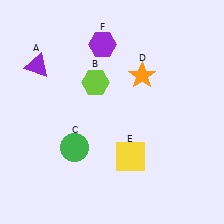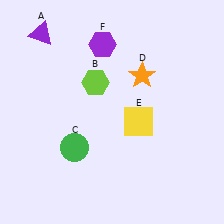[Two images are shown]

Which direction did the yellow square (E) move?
The yellow square (E) moved up.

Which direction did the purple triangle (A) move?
The purple triangle (A) moved up.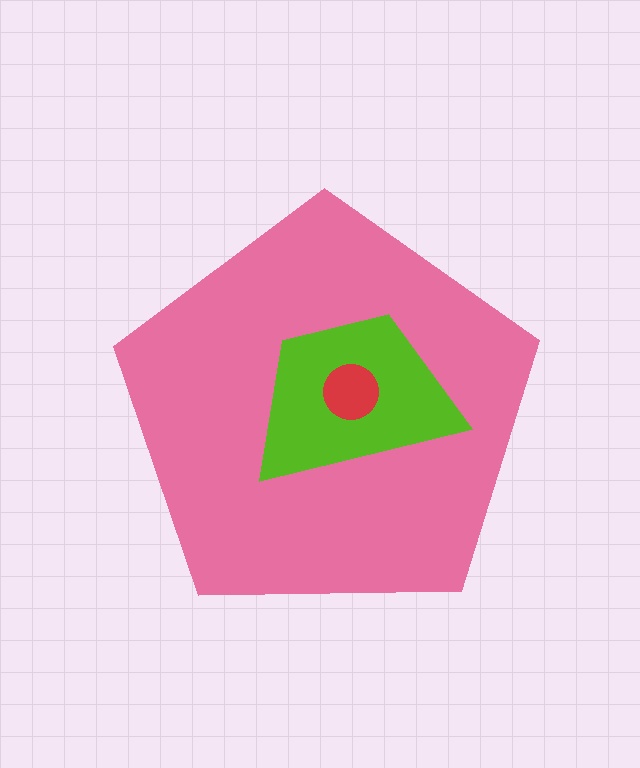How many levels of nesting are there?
3.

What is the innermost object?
The red circle.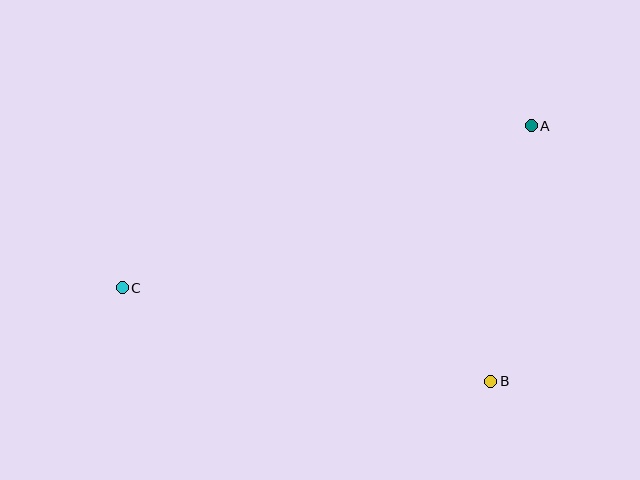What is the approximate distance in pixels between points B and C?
The distance between B and C is approximately 381 pixels.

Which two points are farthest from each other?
Points A and C are farthest from each other.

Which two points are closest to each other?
Points A and B are closest to each other.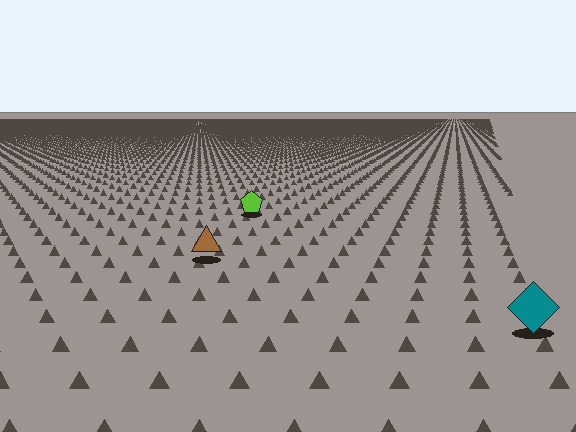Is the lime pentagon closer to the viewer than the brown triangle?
No. The brown triangle is closer — you can tell from the texture gradient: the ground texture is coarser near it.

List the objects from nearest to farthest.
From nearest to farthest: the teal diamond, the brown triangle, the lime pentagon.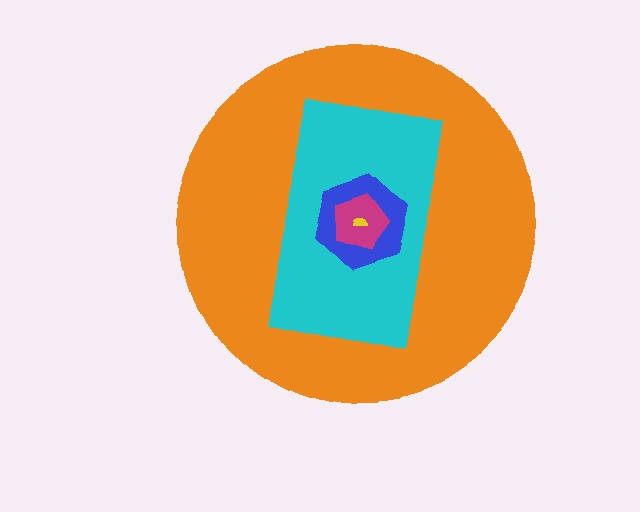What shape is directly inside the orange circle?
The cyan rectangle.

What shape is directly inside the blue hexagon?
The magenta pentagon.